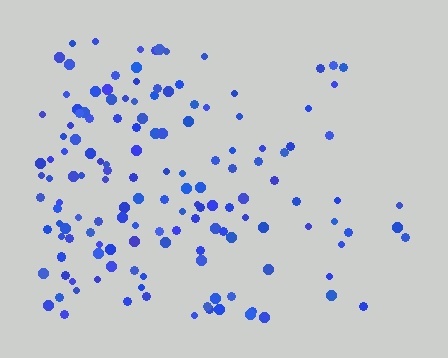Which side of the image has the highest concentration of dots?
The left.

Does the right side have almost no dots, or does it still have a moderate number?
Still a moderate number, just noticeably fewer than the left.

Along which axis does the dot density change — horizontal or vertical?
Horizontal.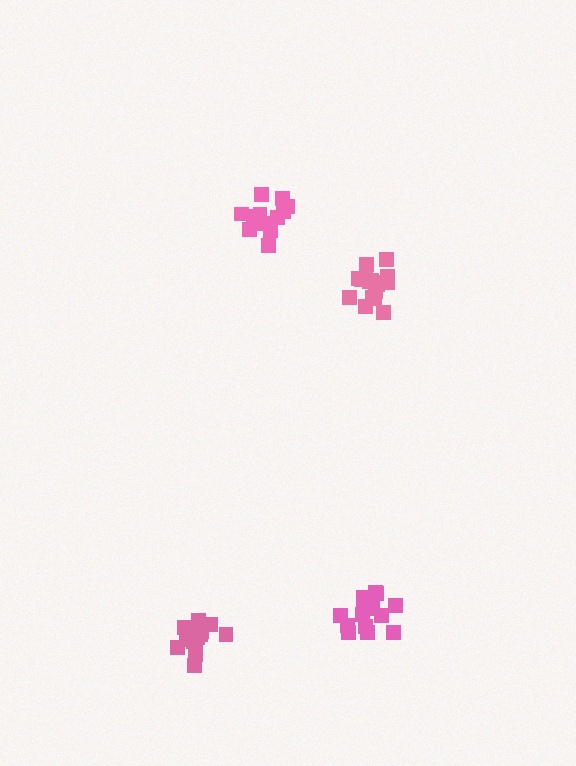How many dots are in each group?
Group 1: 12 dots, Group 2: 15 dots, Group 3: 14 dots, Group 4: 18 dots (59 total).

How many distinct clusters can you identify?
There are 4 distinct clusters.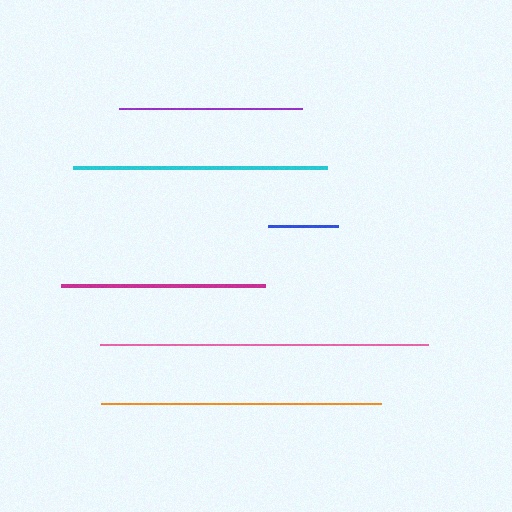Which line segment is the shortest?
The blue line is the shortest at approximately 70 pixels.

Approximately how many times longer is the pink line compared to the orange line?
The pink line is approximately 1.2 times the length of the orange line.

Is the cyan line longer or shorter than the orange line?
The orange line is longer than the cyan line.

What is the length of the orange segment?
The orange segment is approximately 280 pixels long.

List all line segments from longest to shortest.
From longest to shortest: pink, orange, cyan, magenta, purple, blue.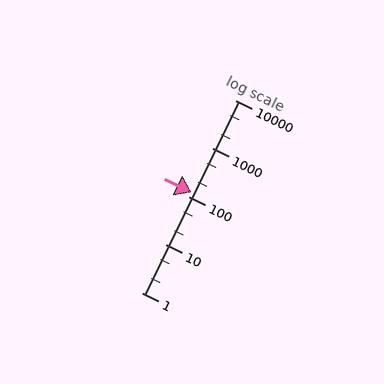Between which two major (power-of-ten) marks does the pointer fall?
The pointer is between 100 and 1000.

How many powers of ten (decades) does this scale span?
The scale spans 4 decades, from 1 to 10000.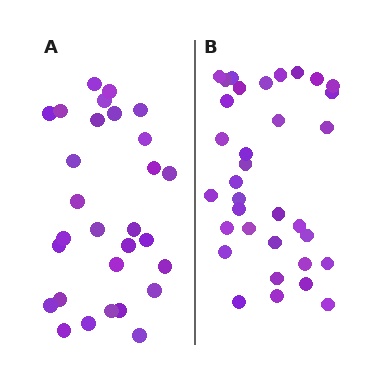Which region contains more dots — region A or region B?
Region B (the right region) has more dots.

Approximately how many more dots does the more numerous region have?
Region B has about 5 more dots than region A.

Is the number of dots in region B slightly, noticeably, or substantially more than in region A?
Region B has only slightly more — the two regions are fairly close. The ratio is roughly 1.2 to 1.